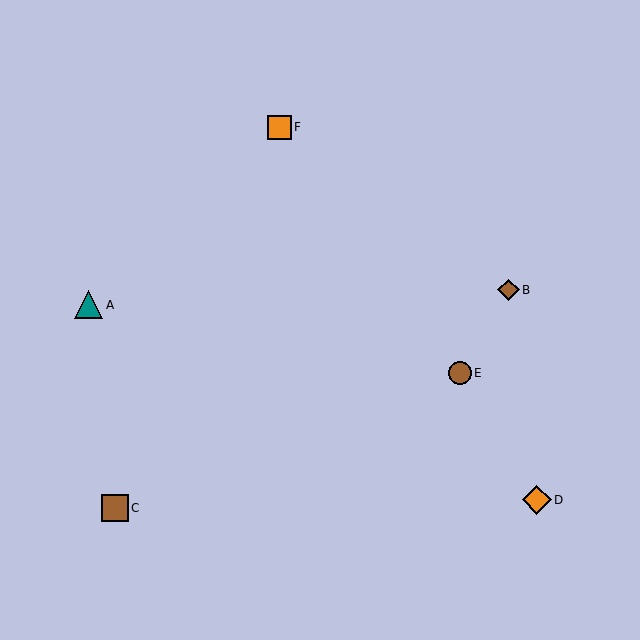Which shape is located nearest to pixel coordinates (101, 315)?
The teal triangle (labeled A) at (89, 305) is nearest to that location.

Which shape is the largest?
The teal triangle (labeled A) is the largest.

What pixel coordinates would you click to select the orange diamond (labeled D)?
Click at (537, 500) to select the orange diamond D.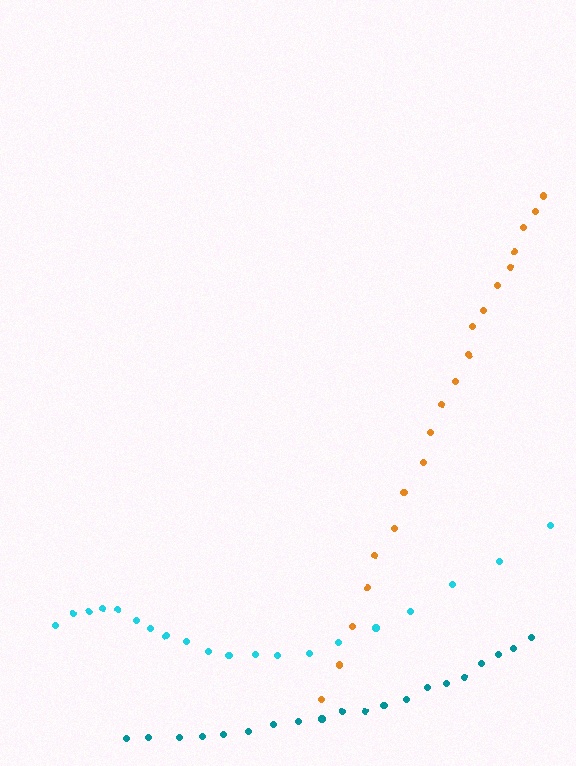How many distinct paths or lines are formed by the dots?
There are 3 distinct paths.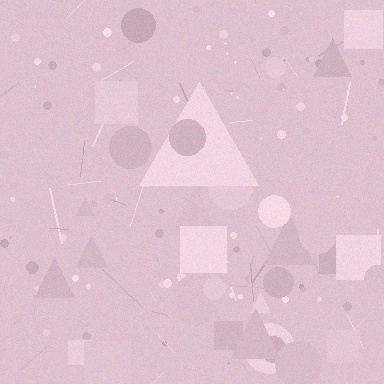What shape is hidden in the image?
A triangle is hidden in the image.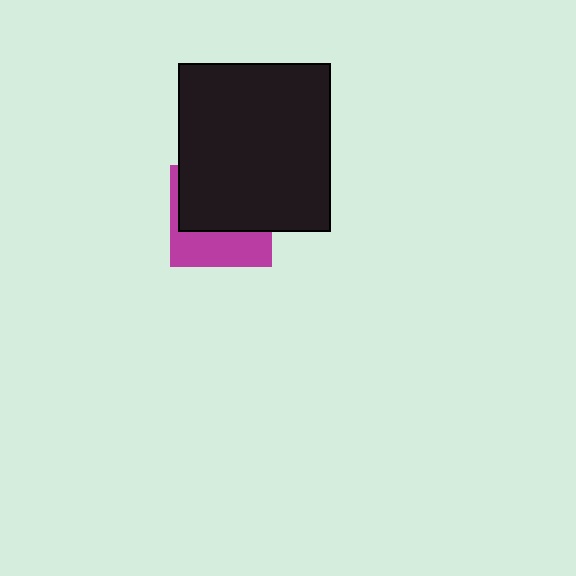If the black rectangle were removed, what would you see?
You would see the complete magenta square.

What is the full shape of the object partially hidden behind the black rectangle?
The partially hidden object is a magenta square.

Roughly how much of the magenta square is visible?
A small part of it is visible (roughly 40%).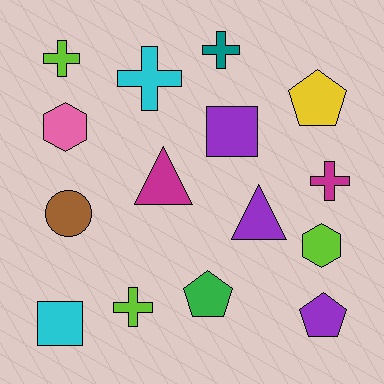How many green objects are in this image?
There is 1 green object.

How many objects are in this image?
There are 15 objects.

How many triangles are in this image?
There are 2 triangles.